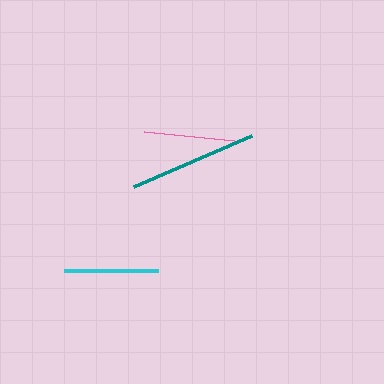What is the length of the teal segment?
The teal segment is approximately 129 pixels long.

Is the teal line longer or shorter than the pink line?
The teal line is longer than the pink line.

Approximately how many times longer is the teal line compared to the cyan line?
The teal line is approximately 1.4 times the length of the cyan line.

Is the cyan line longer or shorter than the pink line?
The cyan line is longer than the pink line.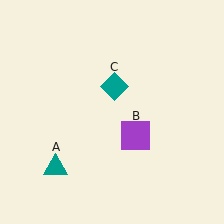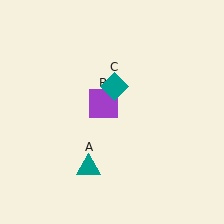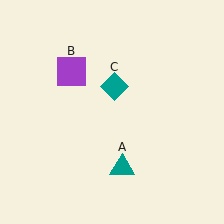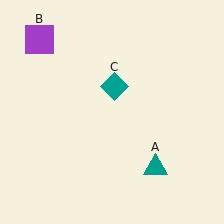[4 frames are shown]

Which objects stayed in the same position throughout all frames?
Teal diamond (object C) remained stationary.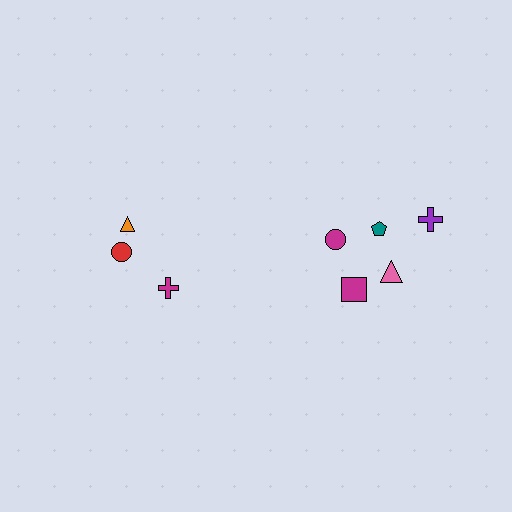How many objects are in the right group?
There are 5 objects.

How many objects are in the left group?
There are 3 objects.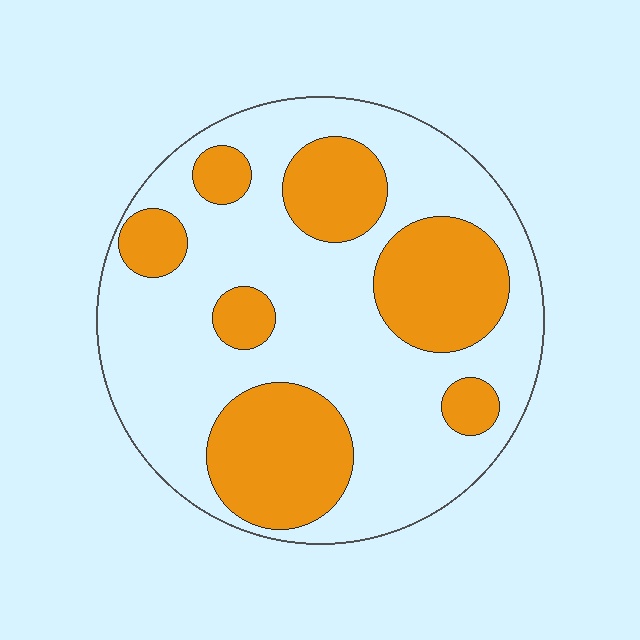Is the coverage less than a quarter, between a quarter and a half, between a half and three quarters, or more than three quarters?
Between a quarter and a half.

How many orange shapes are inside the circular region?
7.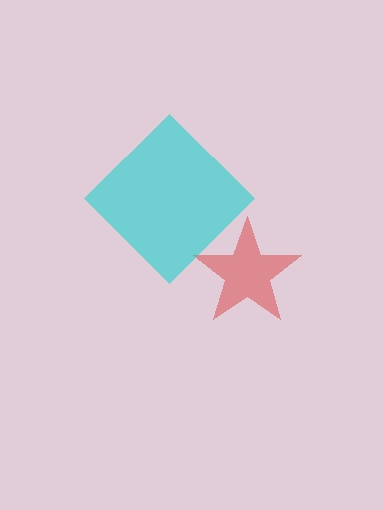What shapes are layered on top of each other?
The layered shapes are: a red star, a cyan diamond.